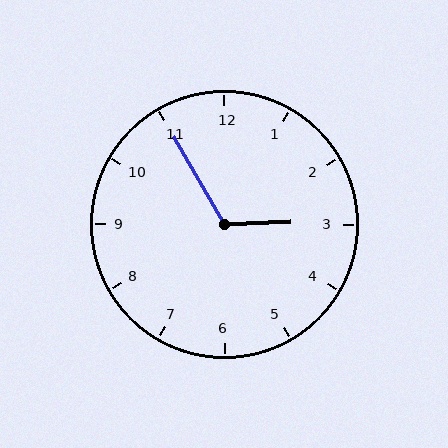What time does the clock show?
2:55.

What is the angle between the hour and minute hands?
Approximately 118 degrees.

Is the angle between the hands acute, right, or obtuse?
It is obtuse.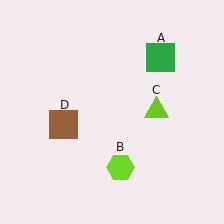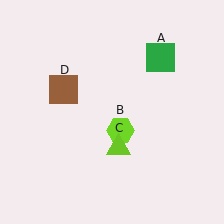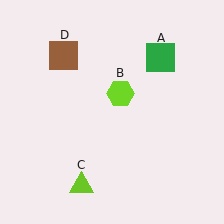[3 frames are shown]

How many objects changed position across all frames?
3 objects changed position: lime hexagon (object B), lime triangle (object C), brown square (object D).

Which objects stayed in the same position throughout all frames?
Green square (object A) remained stationary.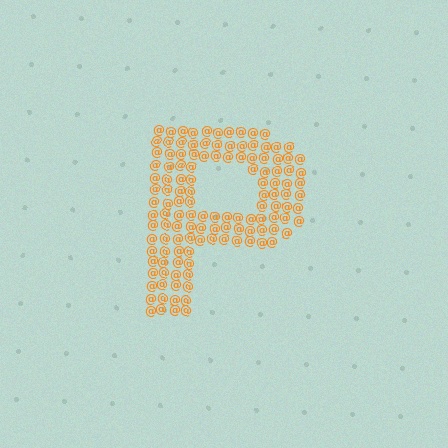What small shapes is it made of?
It is made of small at signs.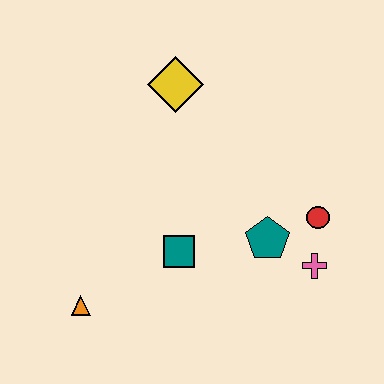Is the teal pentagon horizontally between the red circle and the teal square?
Yes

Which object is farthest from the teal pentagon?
The orange triangle is farthest from the teal pentagon.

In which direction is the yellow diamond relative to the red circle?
The yellow diamond is to the left of the red circle.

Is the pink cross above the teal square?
No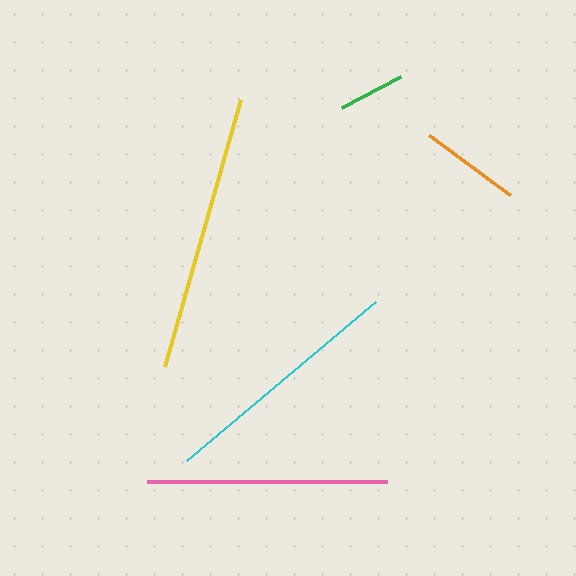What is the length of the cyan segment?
The cyan segment is approximately 247 pixels long.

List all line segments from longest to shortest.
From longest to shortest: yellow, cyan, pink, orange, green.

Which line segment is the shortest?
The green line is the shortest at approximately 67 pixels.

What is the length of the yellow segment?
The yellow segment is approximately 278 pixels long.